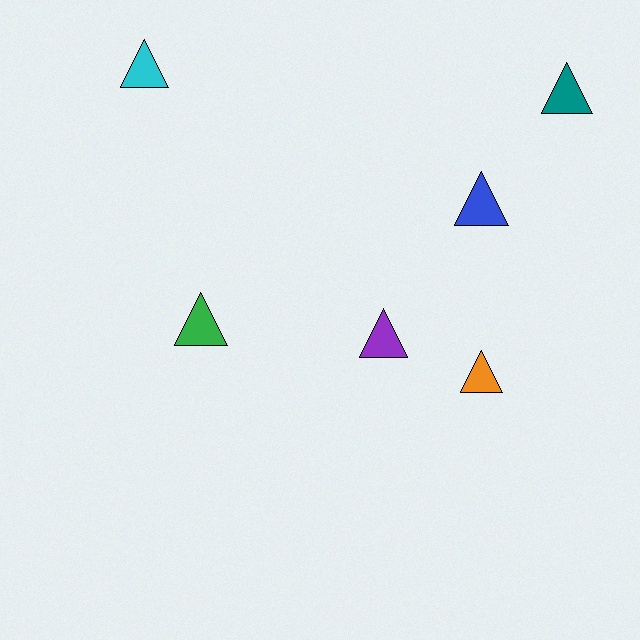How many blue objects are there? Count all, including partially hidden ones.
There is 1 blue object.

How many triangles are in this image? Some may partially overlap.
There are 6 triangles.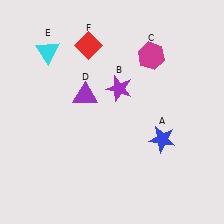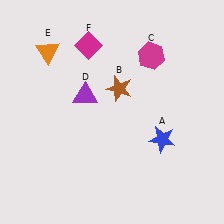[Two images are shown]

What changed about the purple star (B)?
In Image 1, B is purple. In Image 2, it changed to brown.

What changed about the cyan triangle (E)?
In Image 1, E is cyan. In Image 2, it changed to orange.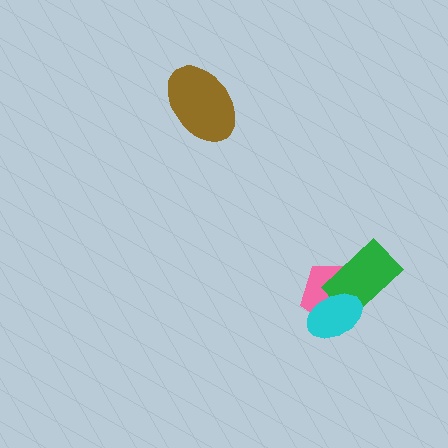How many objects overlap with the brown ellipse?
0 objects overlap with the brown ellipse.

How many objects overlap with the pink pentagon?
2 objects overlap with the pink pentagon.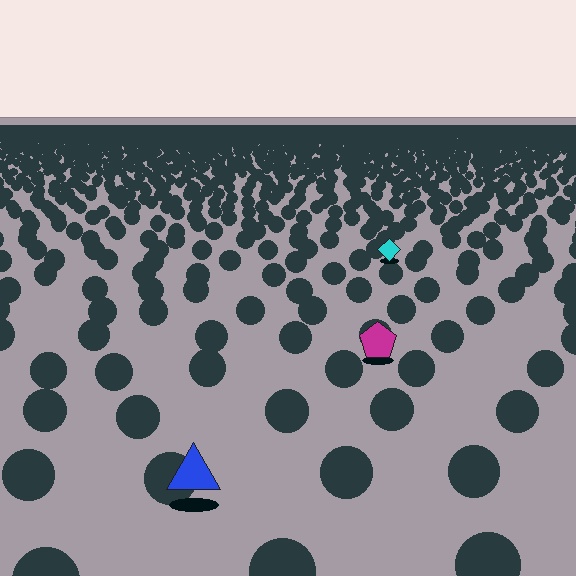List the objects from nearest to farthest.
From nearest to farthest: the blue triangle, the magenta pentagon, the cyan diamond.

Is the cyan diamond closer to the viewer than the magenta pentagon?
No. The magenta pentagon is closer — you can tell from the texture gradient: the ground texture is coarser near it.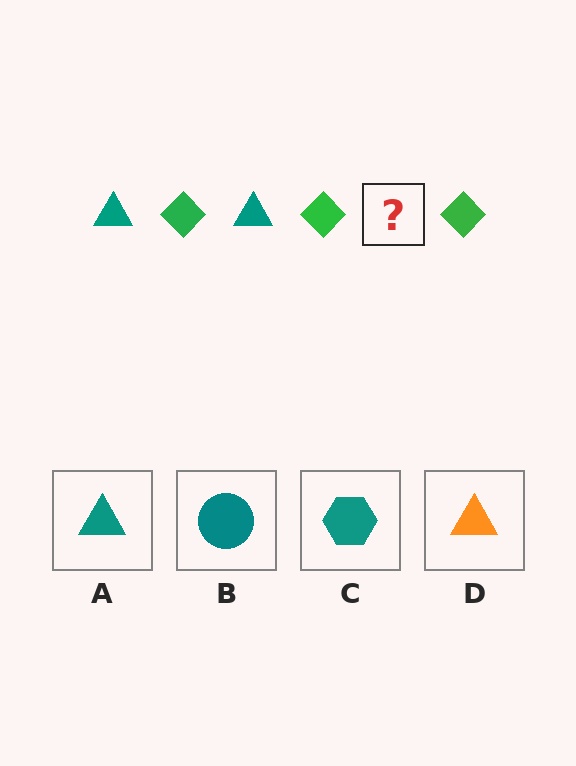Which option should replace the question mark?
Option A.